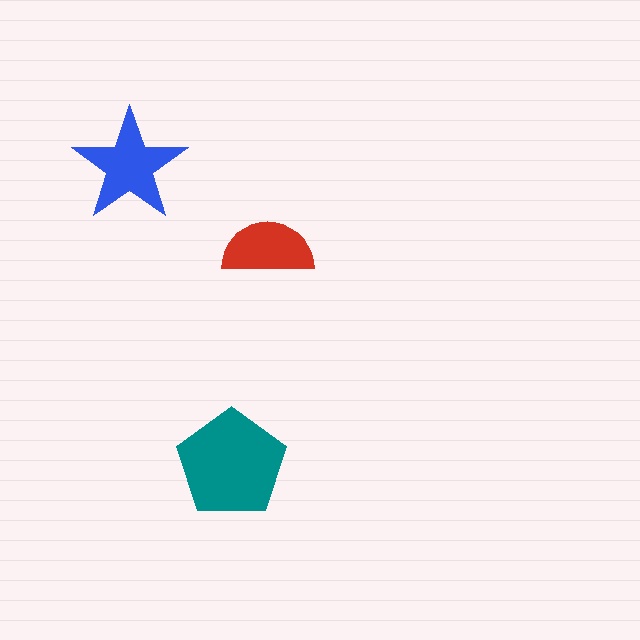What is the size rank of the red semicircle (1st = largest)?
3rd.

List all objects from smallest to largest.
The red semicircle, the blue star, the teal pentagon.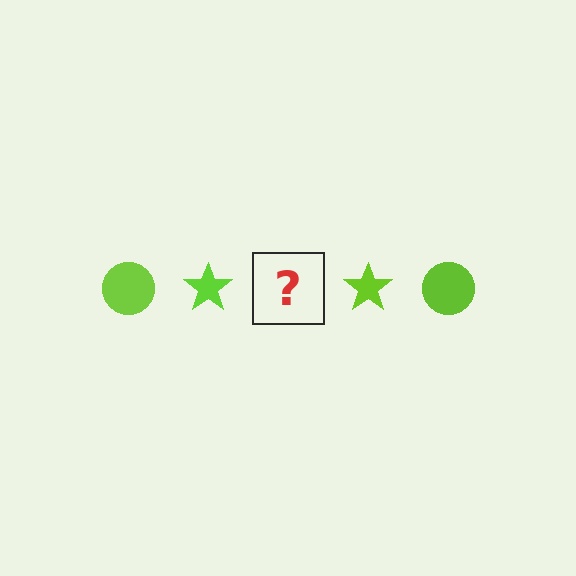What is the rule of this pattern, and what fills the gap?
The rule is that the pattern cycles through circle, star shapes in lime. The gap should be filled with a lime circle.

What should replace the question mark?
The question mark should be replaced with a lime circle.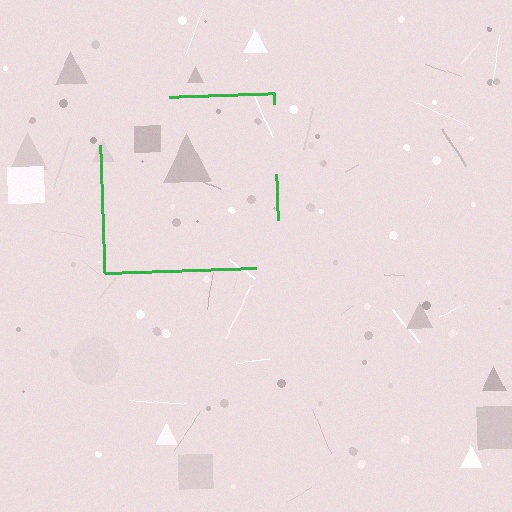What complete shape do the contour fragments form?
The contour fragments form a square.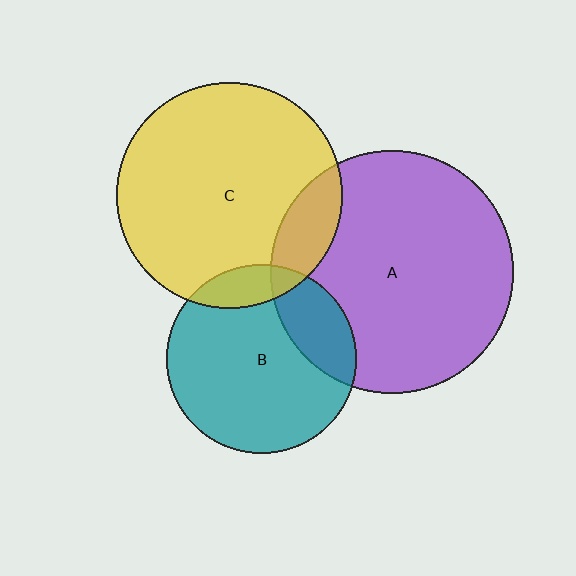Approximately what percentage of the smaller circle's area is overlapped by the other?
Approximately 15%.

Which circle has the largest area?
Circle A (purple).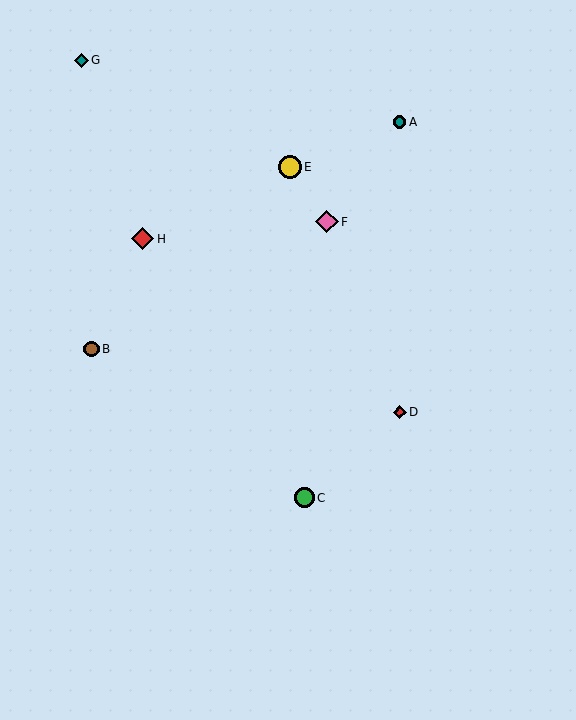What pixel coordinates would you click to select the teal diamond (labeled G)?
Click at (81, 60) to select the teal diamond G.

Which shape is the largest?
The yellow circle (labeled E) is the largest.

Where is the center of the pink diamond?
The center of the pink diamond is at (327, 222).